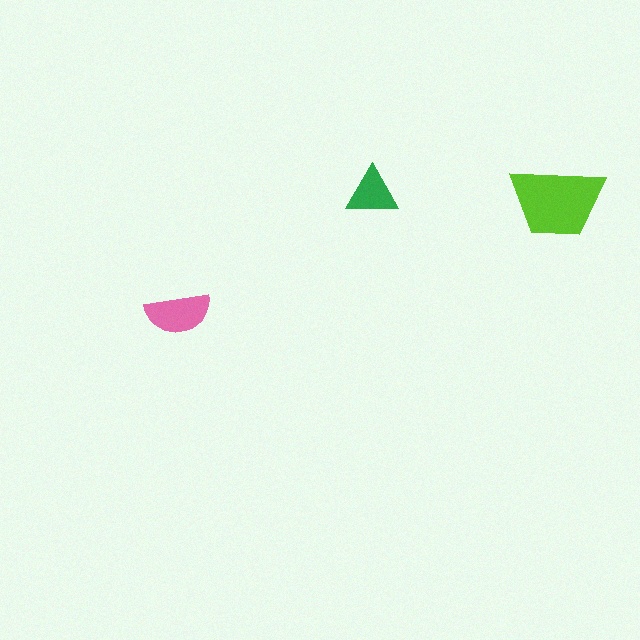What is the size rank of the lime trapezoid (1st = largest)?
1st.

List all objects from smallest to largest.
The green triangle, the pink semicircle, the lime trapezoid.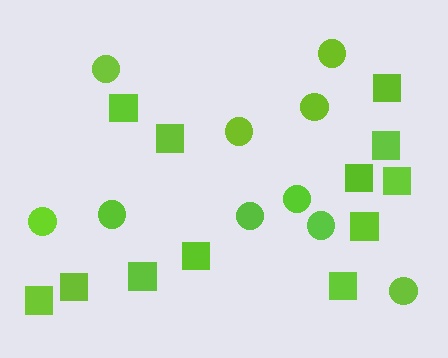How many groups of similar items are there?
There are 2 groups: one group of squares (12) and one group of circles (10).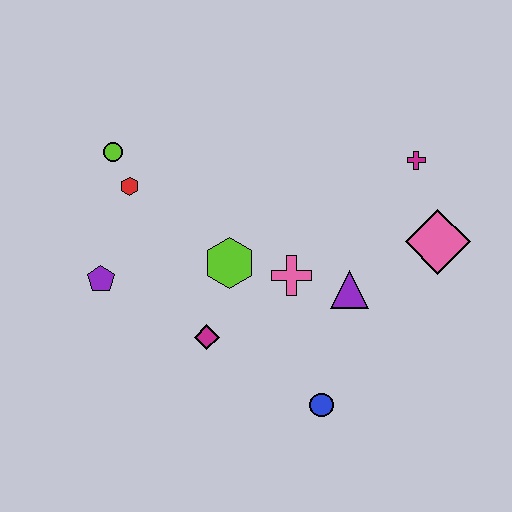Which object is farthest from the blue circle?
The lime circle is farthest from the blue circle.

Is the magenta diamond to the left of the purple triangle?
Yes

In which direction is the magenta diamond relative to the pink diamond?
The magenta diamond is to the left of the pink diamond.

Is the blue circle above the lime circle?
No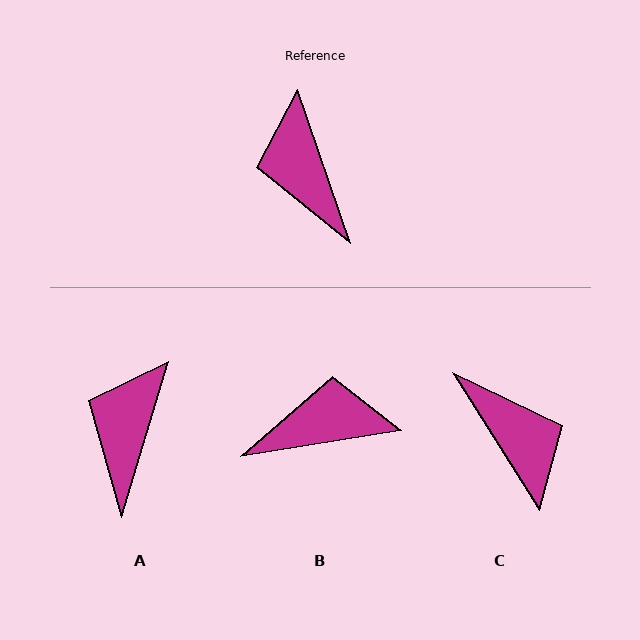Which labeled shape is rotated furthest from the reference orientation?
C, about 167 degrees away.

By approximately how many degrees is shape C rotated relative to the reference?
Approximately 167 degrees clockwise.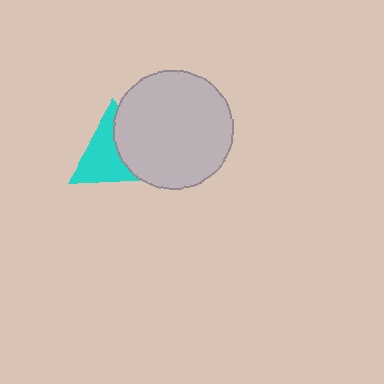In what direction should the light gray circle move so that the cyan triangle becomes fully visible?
The light gray circle should move right. That is the shortest direction to clear the overlap and leave the cyan triangle fully visible.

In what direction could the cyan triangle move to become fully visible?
The cyan triangle could move left. That would shift it out from behind the light gray circle entirely.